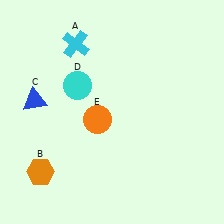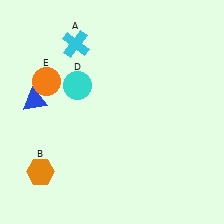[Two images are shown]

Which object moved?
The orange circle (E) moved left.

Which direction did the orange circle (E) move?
The orange circle (E) moved left.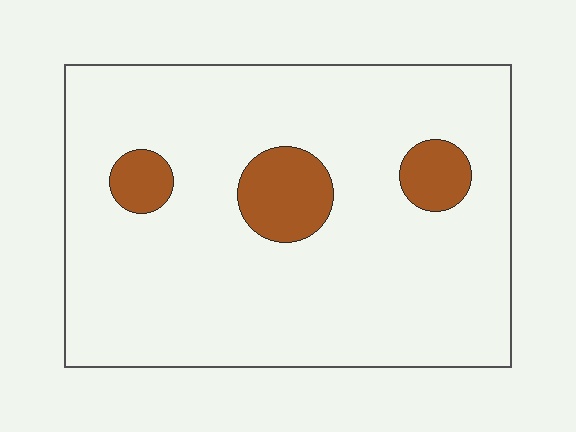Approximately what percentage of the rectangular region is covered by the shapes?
Approximately 10%.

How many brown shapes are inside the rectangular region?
3.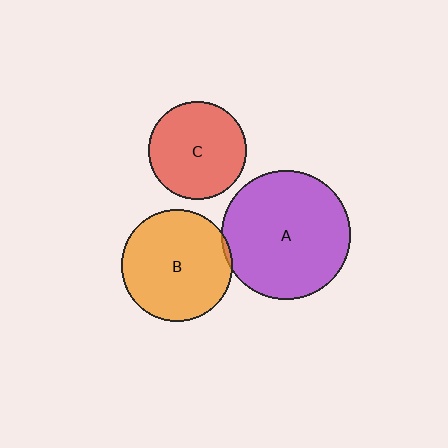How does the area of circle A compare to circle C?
Approximately 1.7 times.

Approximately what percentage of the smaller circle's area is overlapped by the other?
Approximately 5%.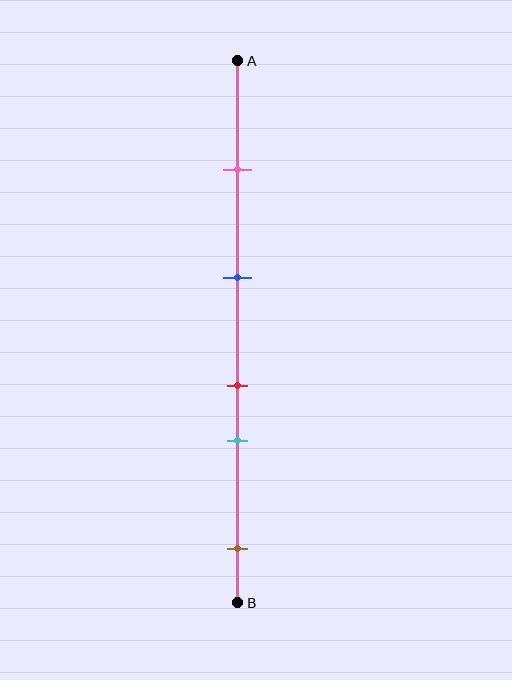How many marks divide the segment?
There are 5 marks dividing the segment.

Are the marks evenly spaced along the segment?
No, the marks are not evenly spaced.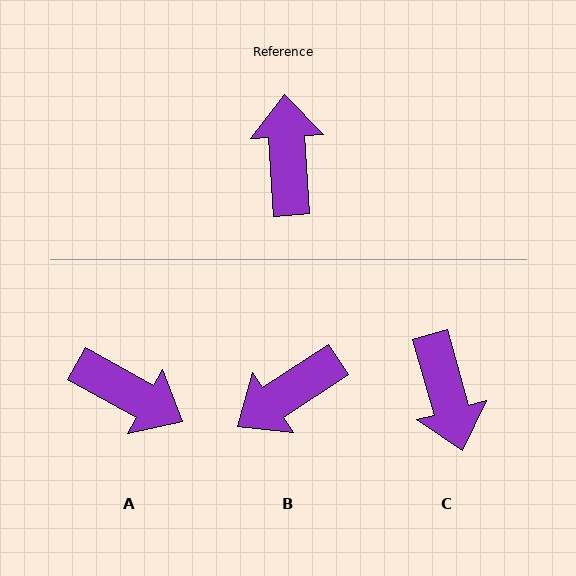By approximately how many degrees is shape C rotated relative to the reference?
Approximately 168 degrees clockwise.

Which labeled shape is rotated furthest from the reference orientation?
C, about 168 degrees away.